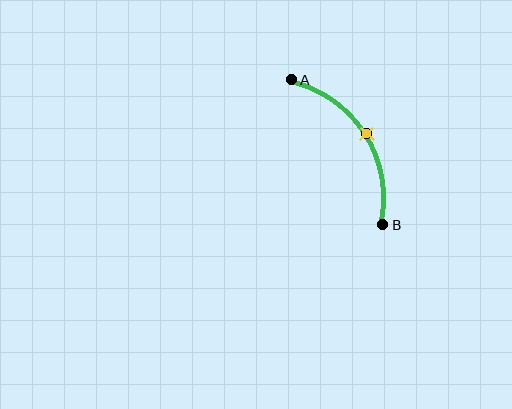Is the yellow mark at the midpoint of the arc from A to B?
Yes. The yellow mark lies on the arc at equal arc-length from both A and B — it is the arc midpoint.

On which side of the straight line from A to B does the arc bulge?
The arc bulges to the right of the straight line connecting A and B.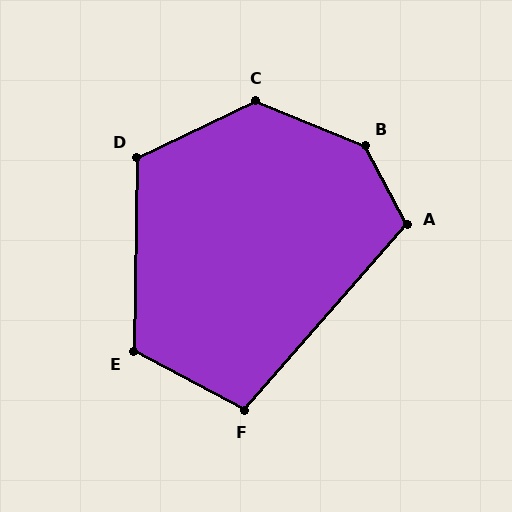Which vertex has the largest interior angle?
B, at approximately 141 degrees.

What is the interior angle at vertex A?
Approximately 110 degrees (obtuse).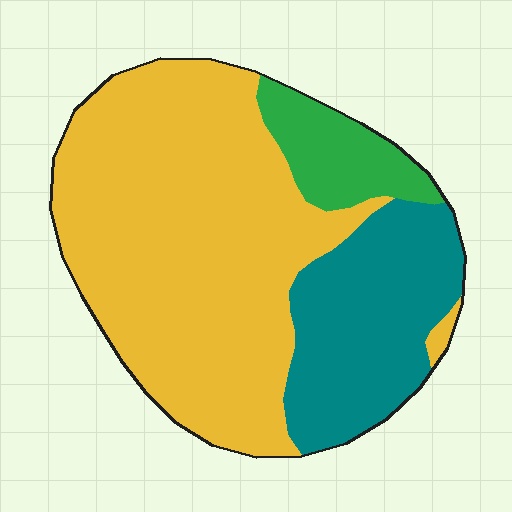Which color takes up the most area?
Yellow, at roughly 65%.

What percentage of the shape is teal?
Teal covers around 25% of the shape.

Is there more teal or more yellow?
Yellow.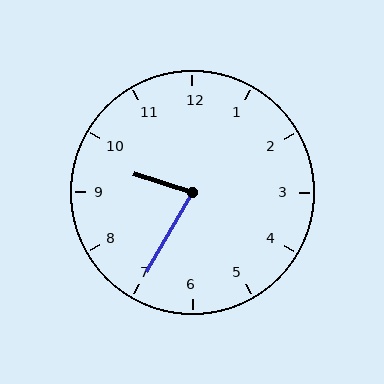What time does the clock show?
9:35.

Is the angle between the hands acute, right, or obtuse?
It is acute.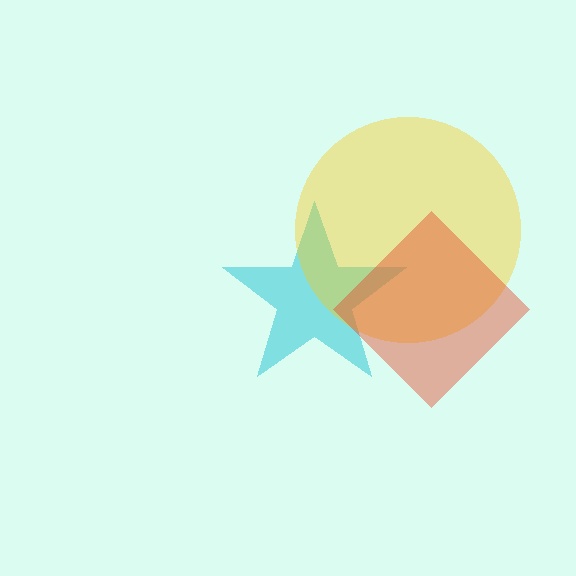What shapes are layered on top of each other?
The layered shapes are: a cyan star, a yellow circle, a red diamond.